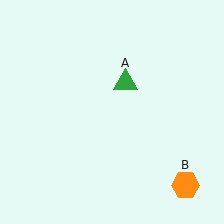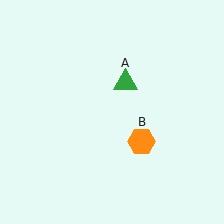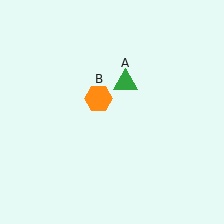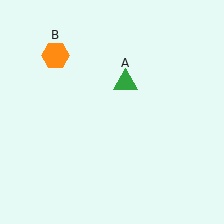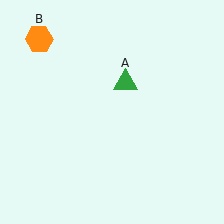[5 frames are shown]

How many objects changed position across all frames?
1 object changed position: orange hexagon (object B).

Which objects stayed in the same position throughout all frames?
Green triangle (object A) remained stationary.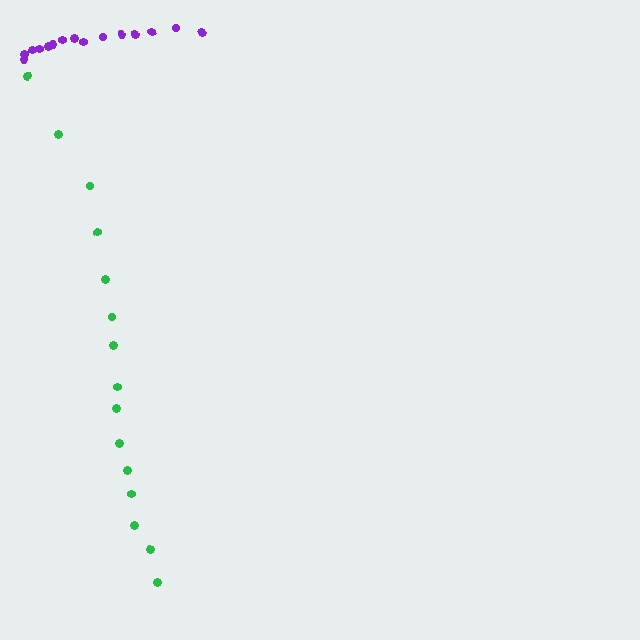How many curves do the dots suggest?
There are 2 distinct paths.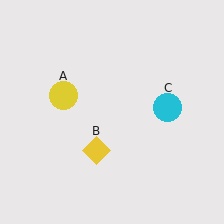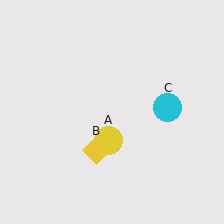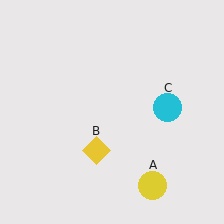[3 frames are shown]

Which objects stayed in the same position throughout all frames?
Yellow diamond (object B) and cyan circle (object C) remained stationary.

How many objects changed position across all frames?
1 object changed position: yellow circle (object A).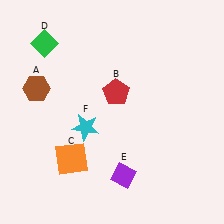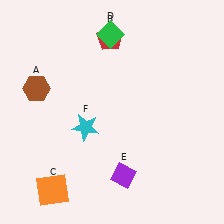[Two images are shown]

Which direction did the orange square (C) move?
The orange square (C) moved down.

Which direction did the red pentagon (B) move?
The red pentagon (B) moved up.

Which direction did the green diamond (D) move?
The green diamond (D) moved right.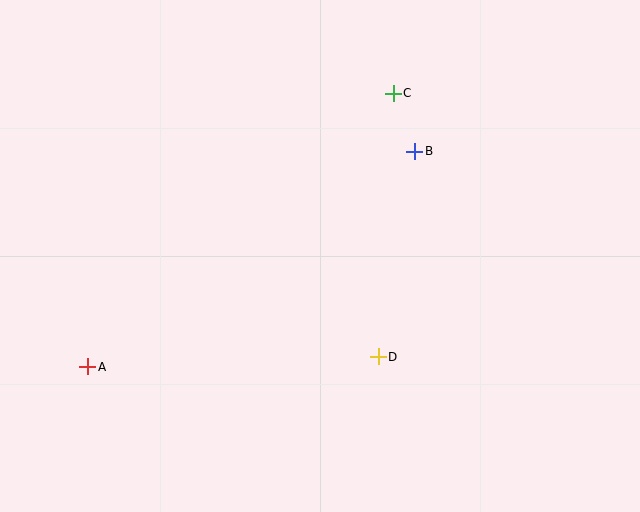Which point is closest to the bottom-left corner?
Point A is closest to the bottom-left corner.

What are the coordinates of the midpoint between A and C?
The midpoint between A and C is at (240, 230).